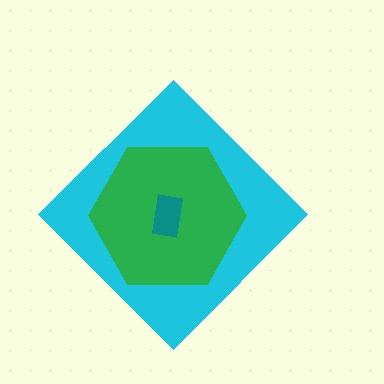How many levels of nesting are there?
3.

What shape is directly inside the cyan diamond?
The green hexagon.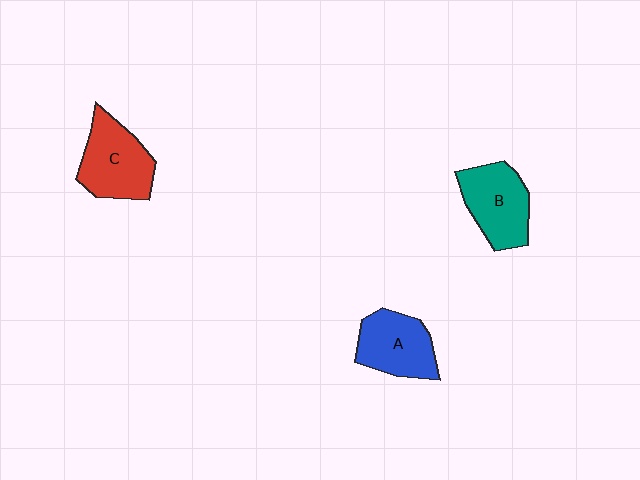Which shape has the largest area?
Shape C (red).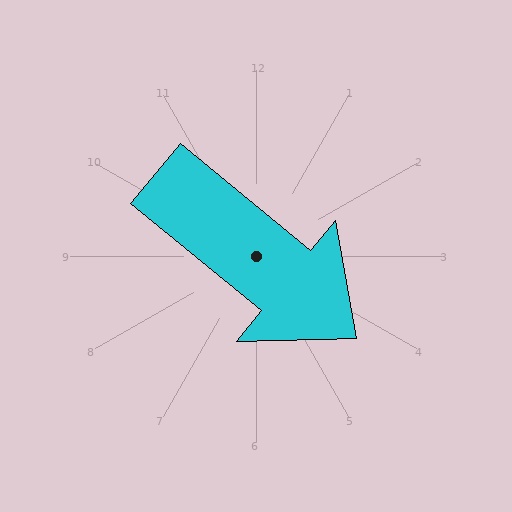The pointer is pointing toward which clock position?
Roughly 4 o'clock.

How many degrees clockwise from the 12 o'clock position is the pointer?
Approximately 129 degrees.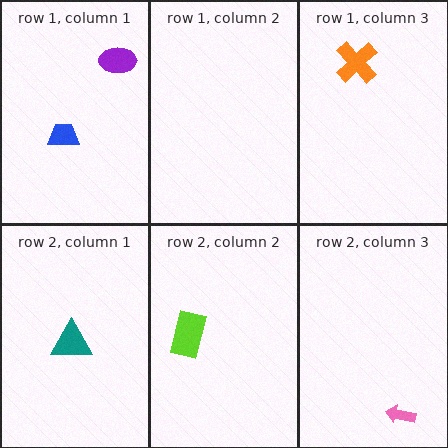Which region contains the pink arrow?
The row 2, column 3 region.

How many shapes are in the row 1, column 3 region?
1.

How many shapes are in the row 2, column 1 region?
1.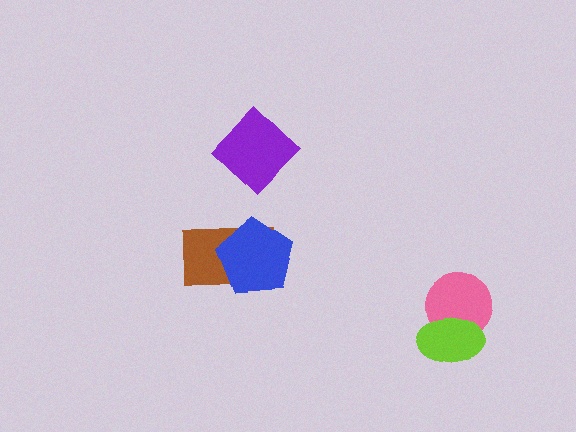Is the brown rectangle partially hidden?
Yes, it is partially covered by another shape.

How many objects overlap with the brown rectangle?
1 object overlaps with the brown rectangle.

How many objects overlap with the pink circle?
1 object overlaps with the pink circle.